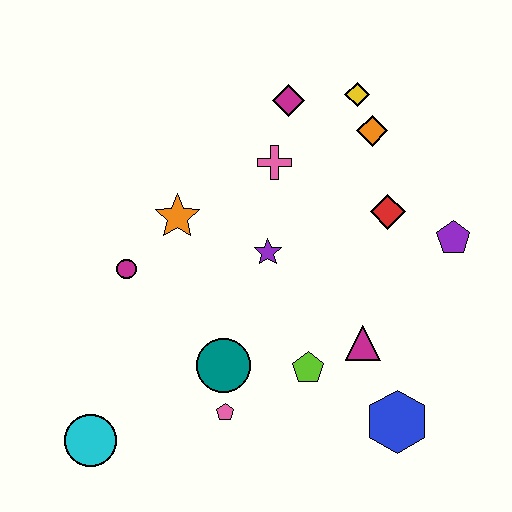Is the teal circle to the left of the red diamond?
Yes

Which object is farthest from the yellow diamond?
The cyan circle is farthest from the yellow diamond.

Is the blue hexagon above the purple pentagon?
No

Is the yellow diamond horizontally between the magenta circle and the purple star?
No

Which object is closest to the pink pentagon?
The teal circle is closest to the pink pentagon.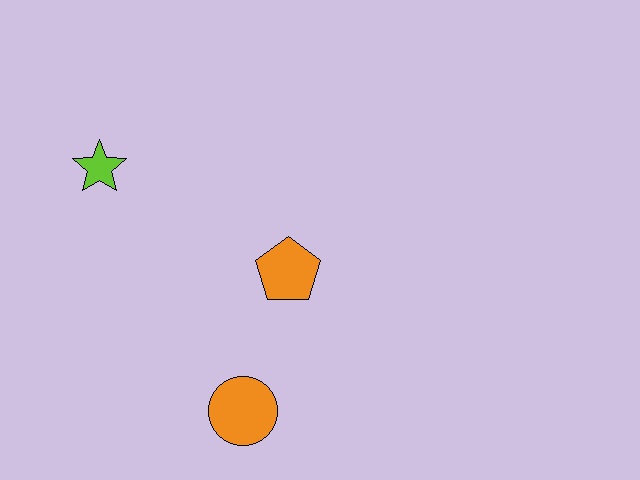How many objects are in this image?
There are 3 objects.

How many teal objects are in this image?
There are no teal objects.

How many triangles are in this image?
There are no triangles.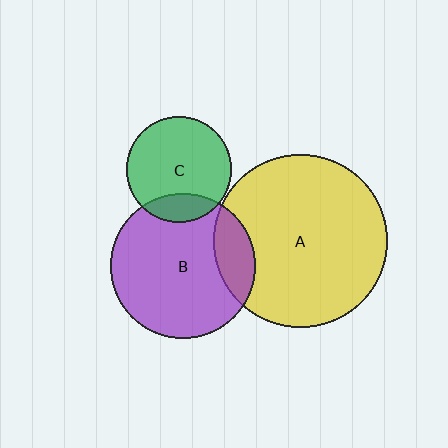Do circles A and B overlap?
Yes.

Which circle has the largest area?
Circle A (yellow).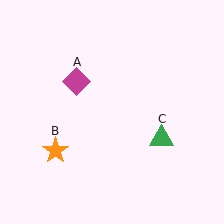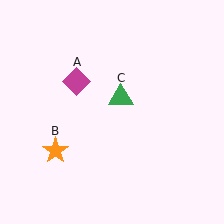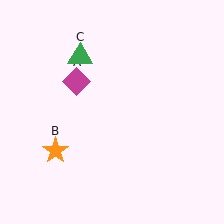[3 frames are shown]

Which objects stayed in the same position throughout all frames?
Magenta diamond (object A) and orange star (object B) remained stationary.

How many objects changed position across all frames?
1 object changed position: green triangle (object C).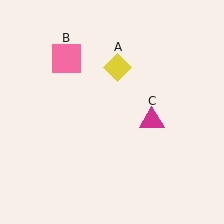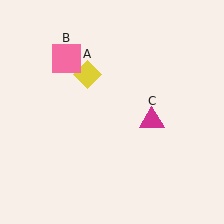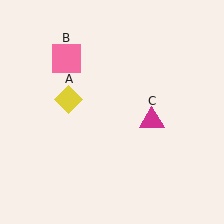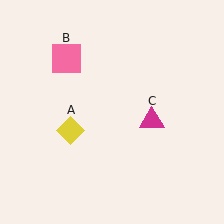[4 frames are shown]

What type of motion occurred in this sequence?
The yellow diamond (object A) rotated counterclockwise around the center of the scene.